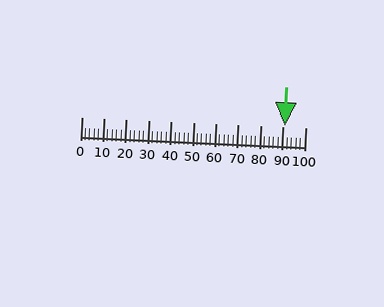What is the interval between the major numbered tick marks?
The major tick marks are spaced 10 units apart.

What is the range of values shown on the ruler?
The ruler shows values from 0 to 100.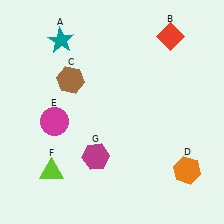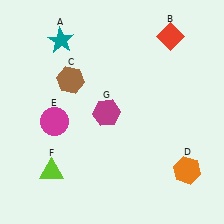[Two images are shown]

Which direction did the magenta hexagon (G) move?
The magenta hexagon (G) moved up.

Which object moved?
The magenta hexagon (G) moved up.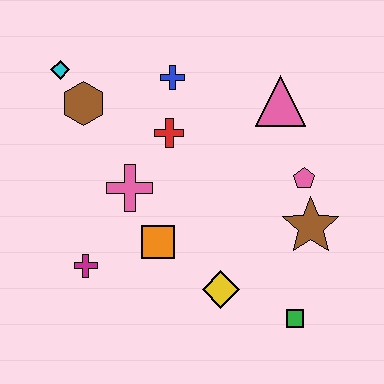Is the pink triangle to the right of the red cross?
Yes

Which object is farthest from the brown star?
The cyan diamond is farthest from the brown star.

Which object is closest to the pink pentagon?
The brown star is closest to the pink pentagon.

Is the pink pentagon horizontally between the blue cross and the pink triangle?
No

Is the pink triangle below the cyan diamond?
Yes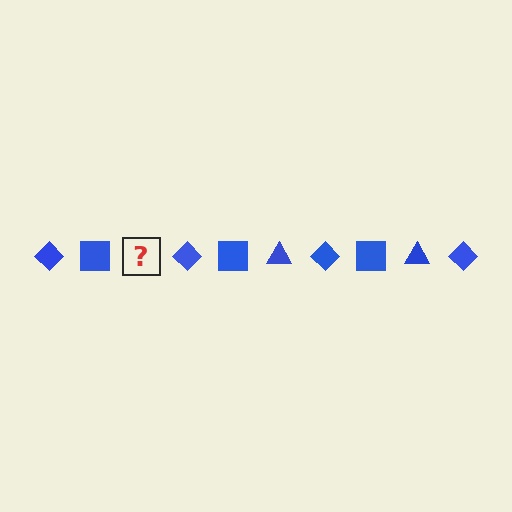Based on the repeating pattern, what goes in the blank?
The blank should be a blue triangle.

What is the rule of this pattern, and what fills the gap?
The rule is that the pattern cycles through diamond, square, triangle shapes in blue. The gap should be filled with a blue triangle.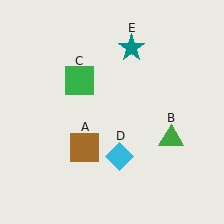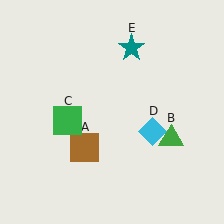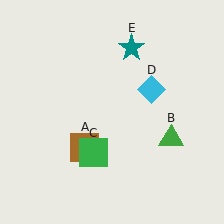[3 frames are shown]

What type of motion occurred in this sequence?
The green square (object C), cyan diamond (object D) rotated counterclockwise around the center of the scene.